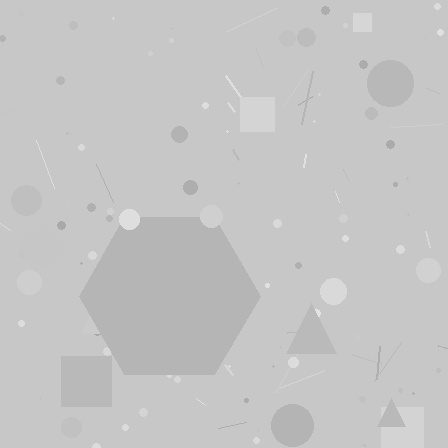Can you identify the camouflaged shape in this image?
The camouflaged shape is a hexagon.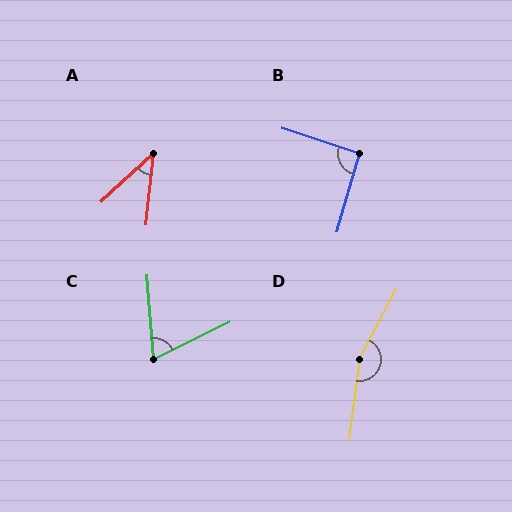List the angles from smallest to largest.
A (41°), C (69°), B (92°), D (160°).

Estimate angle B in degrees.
Approximately 92 degrees.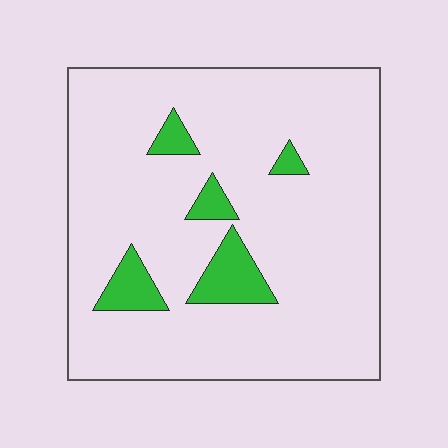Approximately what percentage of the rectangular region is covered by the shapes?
Approximately 10%.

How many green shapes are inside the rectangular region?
5.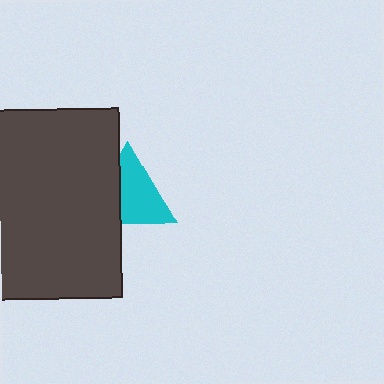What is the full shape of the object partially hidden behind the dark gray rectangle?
The partially hidden object is a cyan triangle.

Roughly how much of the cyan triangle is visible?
About half of it is visible (roughly 64%).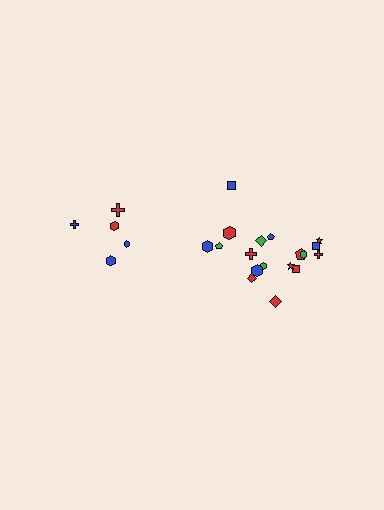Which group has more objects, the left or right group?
The right group.